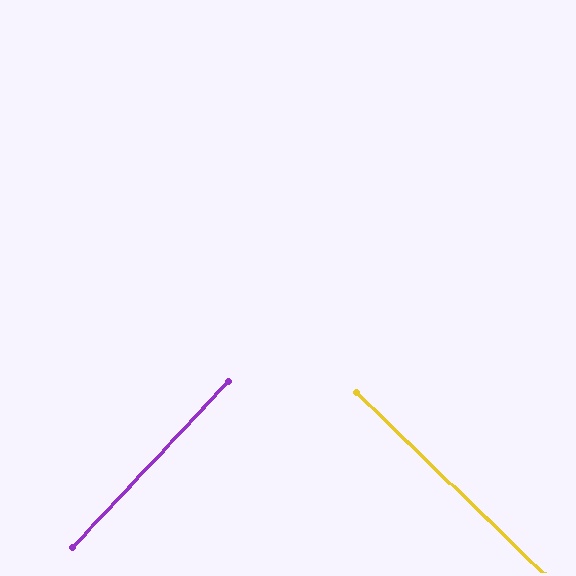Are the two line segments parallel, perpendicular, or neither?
Perpendicular — they meet at approximately 89°.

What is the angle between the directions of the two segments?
Approximately 89 degrees.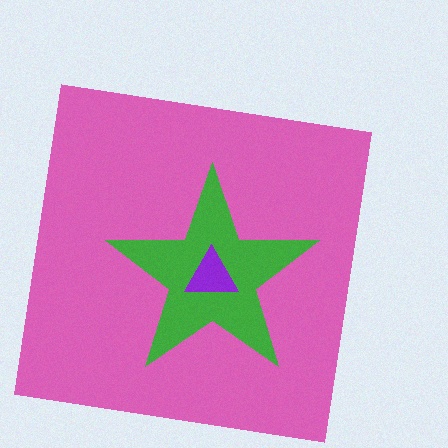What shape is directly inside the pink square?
The green star.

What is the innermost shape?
The purple triangle.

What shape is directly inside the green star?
The purple triangle.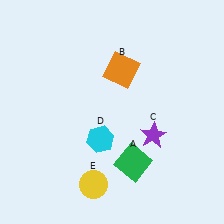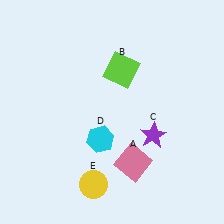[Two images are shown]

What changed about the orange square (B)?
In Image 1, B is orange. In Image 2, it changed to lime.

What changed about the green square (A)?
In Image 1, A is green. In Image 2, it changed to pink.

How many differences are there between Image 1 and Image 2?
There are 2 differences between the two images.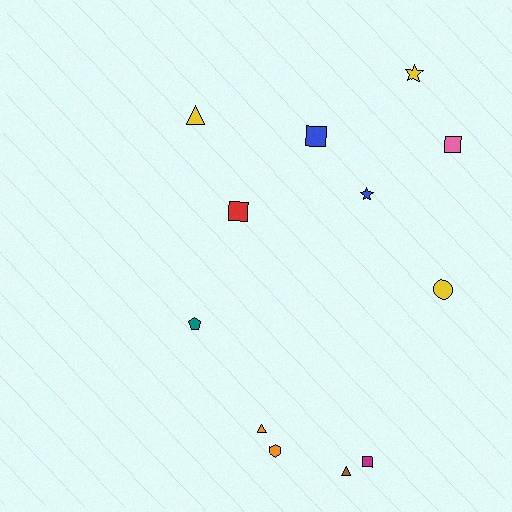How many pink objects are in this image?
There is 1 pink object.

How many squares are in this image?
There are 4 squares.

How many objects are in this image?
There are 12 objects.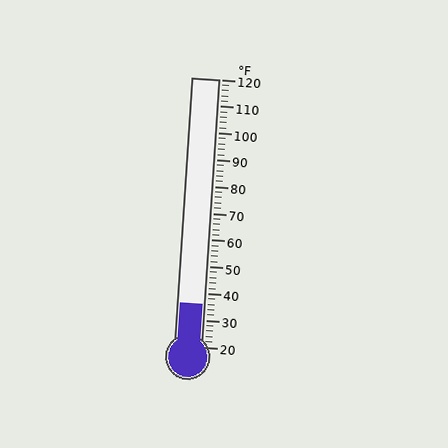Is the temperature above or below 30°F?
The temperature is above 30°F.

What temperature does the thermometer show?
The thermometer shows approximately 36°F.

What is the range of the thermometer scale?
The thermometer scale ranges from 20°F to 120°F.